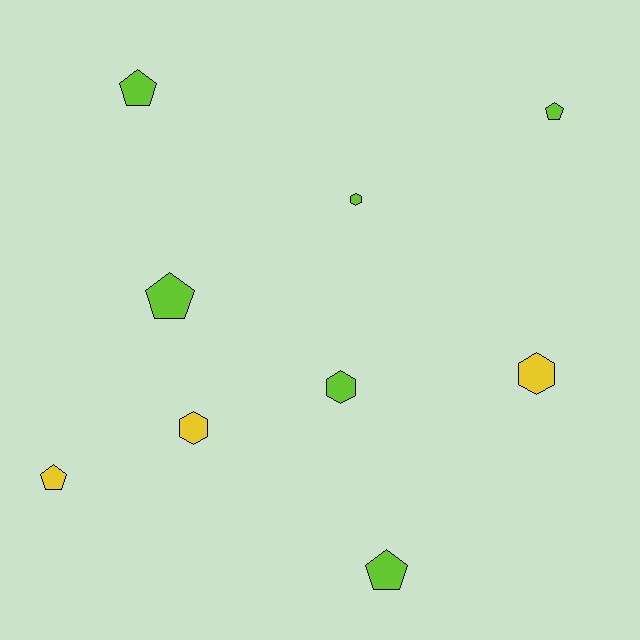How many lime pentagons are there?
There are 4 lime pentagons.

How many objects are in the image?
There are 9 objects.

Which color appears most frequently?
Lime, with 6 objects.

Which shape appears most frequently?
Pentagon, with 5 objects.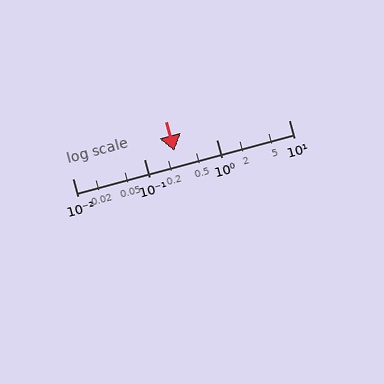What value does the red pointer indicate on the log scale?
The pointer indicates approximately 0.26.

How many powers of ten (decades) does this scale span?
The scale spans 3 decades, from 0.01 to 10.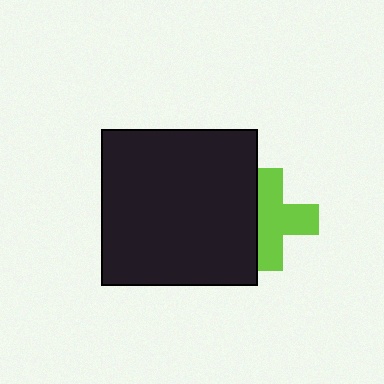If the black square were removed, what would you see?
You would see the complete lime cross.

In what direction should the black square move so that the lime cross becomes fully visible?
The black square should move left. That is the shortest direction to clear the overlap and leave the lime cross fully visible.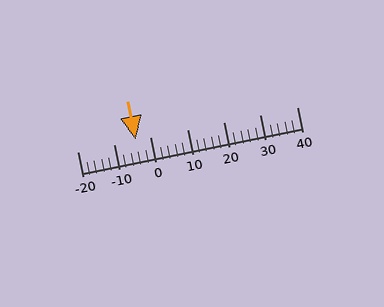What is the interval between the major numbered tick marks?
The major tick marks are spaced 10 units apart.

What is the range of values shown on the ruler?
The ruler shows values from -20 to 40.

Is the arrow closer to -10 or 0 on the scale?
The arrow is closer to 0.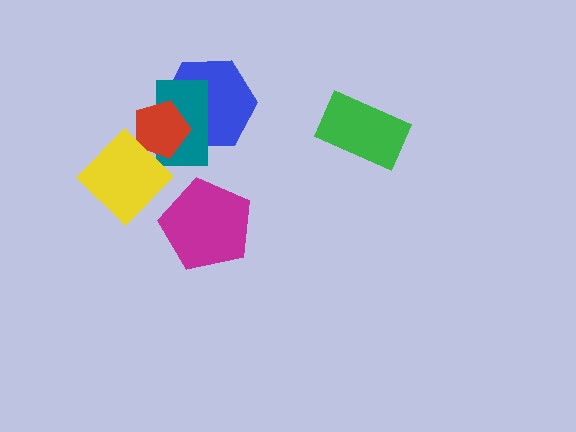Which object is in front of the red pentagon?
The yellow diamond is in front of the red pentagon.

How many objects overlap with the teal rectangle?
3 objects overlap with the teal rectangle.